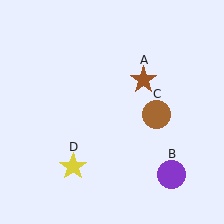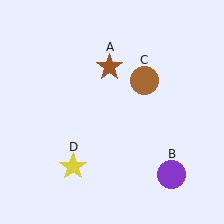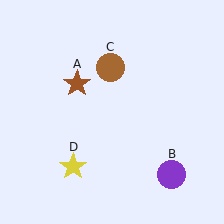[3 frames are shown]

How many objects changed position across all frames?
2 objects changed position: brown star (object A), brown circle (object C).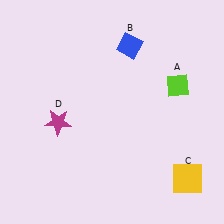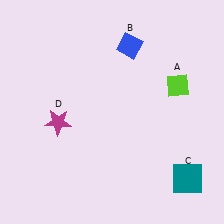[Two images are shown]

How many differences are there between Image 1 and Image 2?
There is 1 difference between the two images.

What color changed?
The square (C) changed from yellow in Image 1 to teal in Image 2.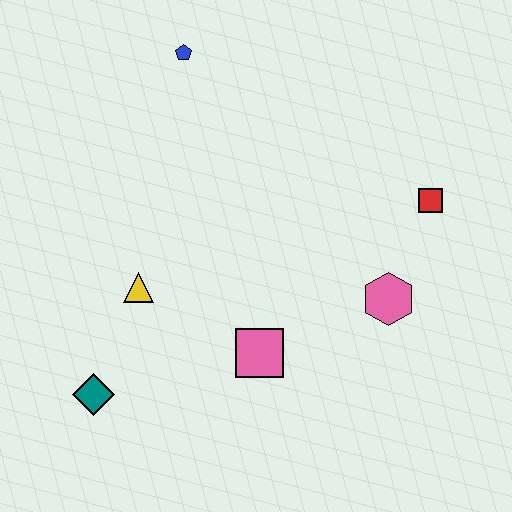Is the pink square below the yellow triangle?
Yes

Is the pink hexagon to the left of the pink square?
No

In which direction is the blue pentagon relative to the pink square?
The blue pentagon is above the pink square.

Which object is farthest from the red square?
The teal diamond is farthest from the red square.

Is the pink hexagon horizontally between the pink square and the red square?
Yes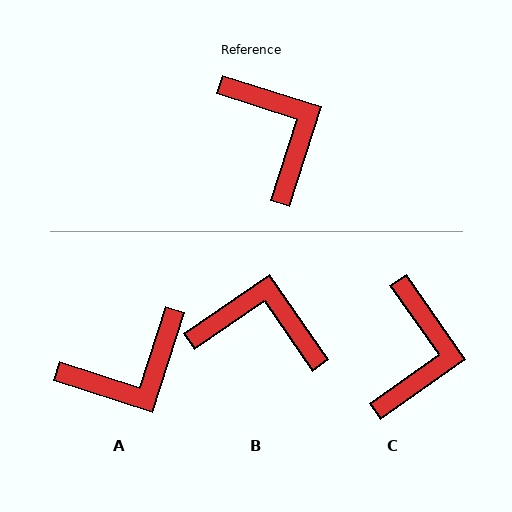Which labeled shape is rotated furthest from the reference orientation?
A, about 90 degrees away.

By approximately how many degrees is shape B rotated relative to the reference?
Approximately 52 degrees counter-clockwise.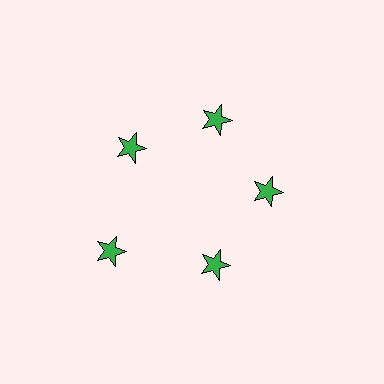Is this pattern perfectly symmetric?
No. The 5 green stars are arranged in a ring, but one element near the 8 o'clock position is pushed outward from the center, breaking the 5-fold rotational symmetry.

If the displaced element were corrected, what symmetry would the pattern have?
It would have 5-fold rotational symmetry — the pattern would map onto itself every 72 degrees.